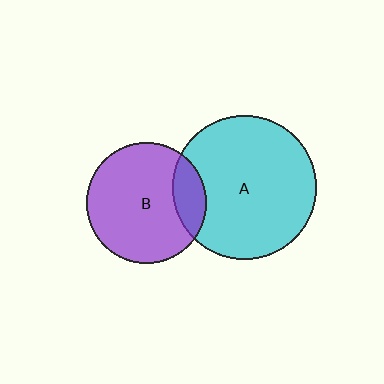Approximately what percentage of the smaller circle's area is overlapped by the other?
Approximately 15%.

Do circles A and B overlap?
Yes.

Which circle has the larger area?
Circle A (cyan).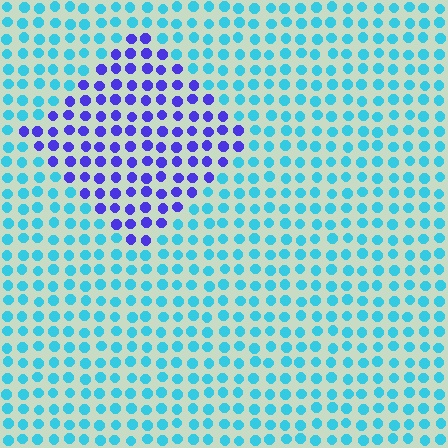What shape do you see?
I see a diamond.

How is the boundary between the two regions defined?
The boundary is defined purely by a slight shift in hue (about 60 degrees). Spacing, size, and orientation are identical on both sides.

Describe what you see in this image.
The image is filled with small cyan elements in a uniform arrangement. A diamond-shaped region is visible where the elements are tinted to a slightly different hue, forming a subtle color boundary.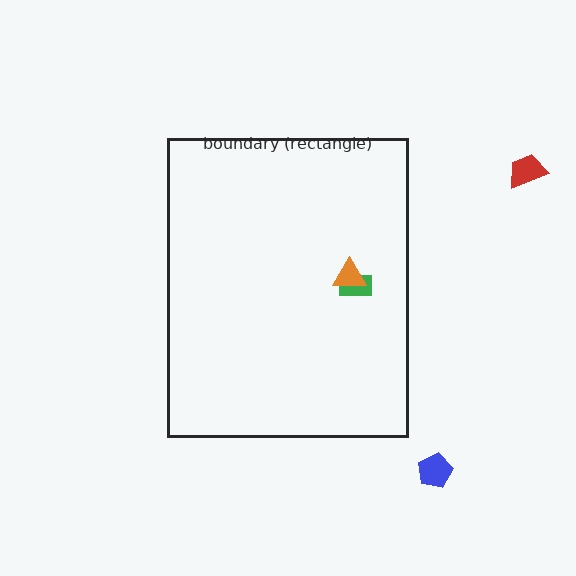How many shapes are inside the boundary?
2 inside, 2 outside.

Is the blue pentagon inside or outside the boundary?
Outside.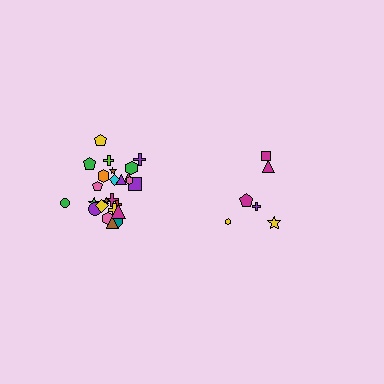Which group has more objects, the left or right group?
The left group.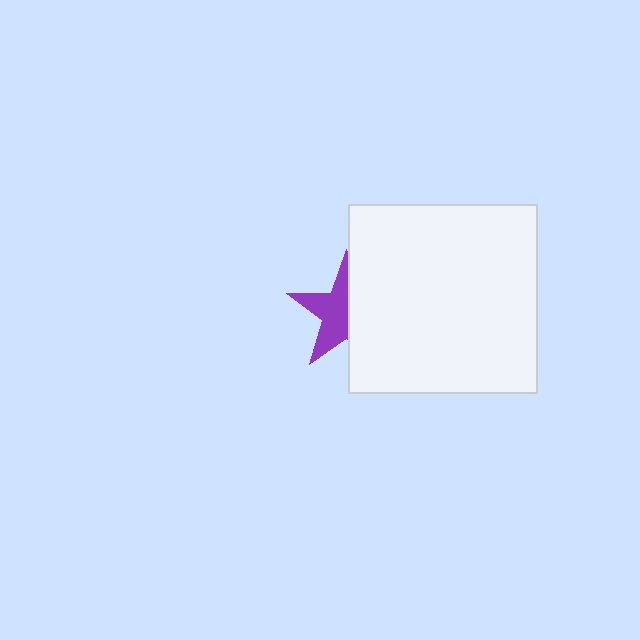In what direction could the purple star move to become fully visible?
The purple star could move left. That would shift it out from behind the white square entirely.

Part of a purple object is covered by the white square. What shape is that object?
It is a star.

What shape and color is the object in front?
The object in front is a white square.